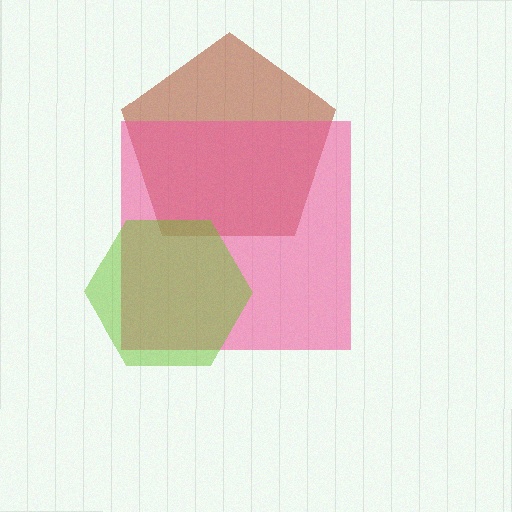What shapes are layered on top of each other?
The layered shapes are: a brown pentagon, a pink square, a lime hexagon.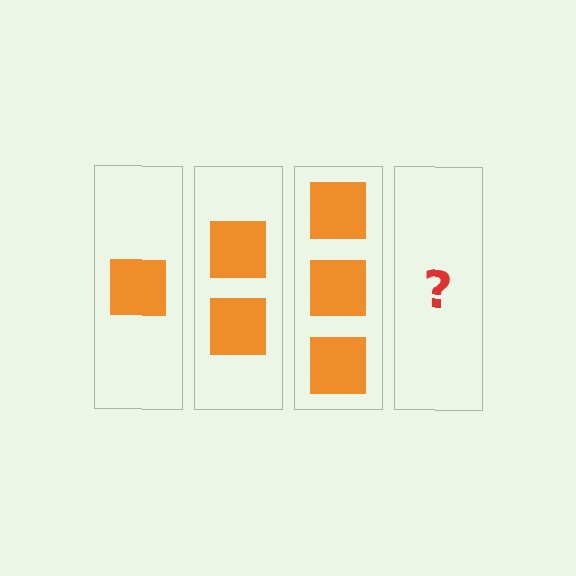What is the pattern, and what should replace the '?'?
The pattern is that each step adds one more square. The '?' should be 4 squares.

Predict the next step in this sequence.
The next step is 4 squares.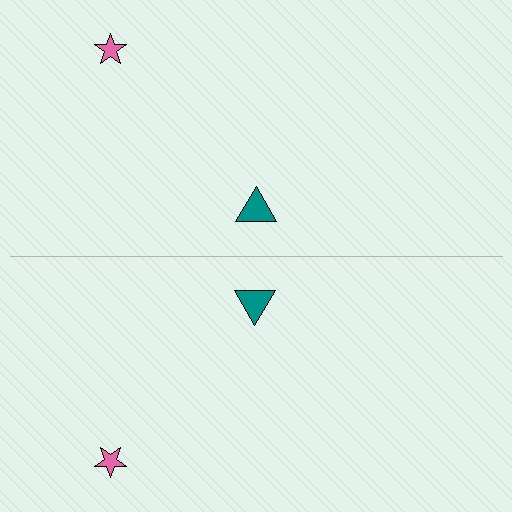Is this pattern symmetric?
Yes, this pattern has bilateral (reflection) symmetry.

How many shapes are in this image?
There are 4 shapes in this image.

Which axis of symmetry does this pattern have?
The pattern has a horizontal axis of symmetry running through the center of the image.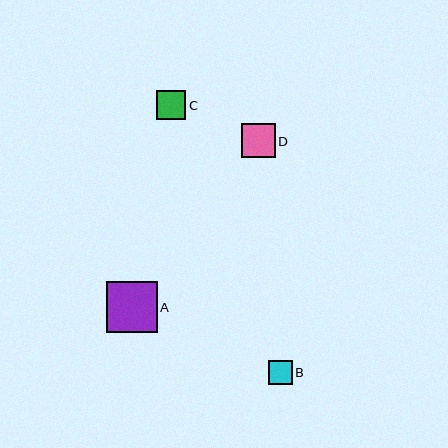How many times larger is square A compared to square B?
Square A is approximately 2.1 times the size of square B.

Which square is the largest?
Square A is the largest with a size of approximately 50 pixels.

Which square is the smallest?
Square B is the smallest with a size of approximately 24 pixels.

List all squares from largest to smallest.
From largest to smallest: A, D, C, B.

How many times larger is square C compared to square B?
Square C is approximately 1.2 times the size of square B.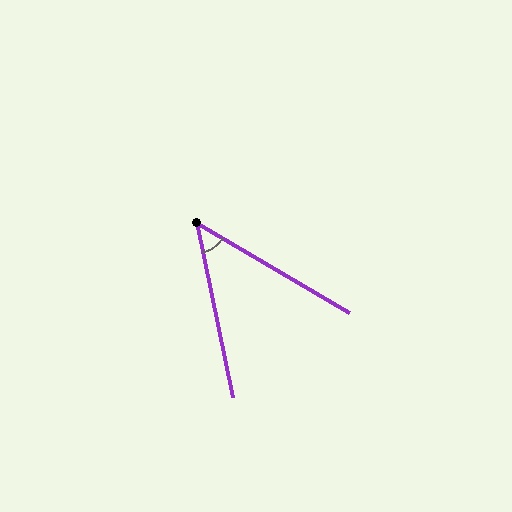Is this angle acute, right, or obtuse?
It is acute.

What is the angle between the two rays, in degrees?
Approximately 48 degrees.